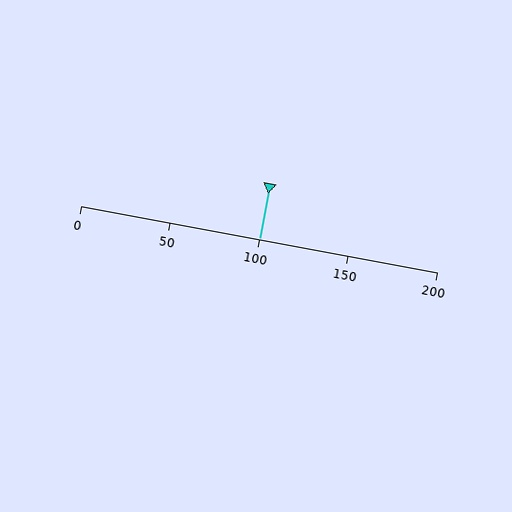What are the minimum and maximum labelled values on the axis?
The axis runs from 0 to 200.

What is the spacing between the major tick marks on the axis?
The major ticks are spaced 50 apart.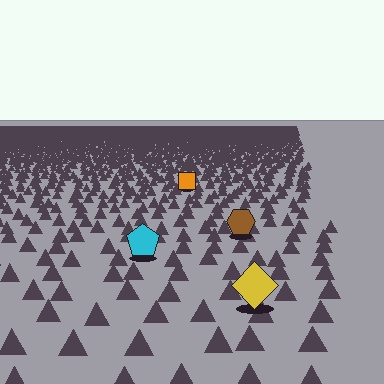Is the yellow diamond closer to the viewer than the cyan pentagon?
Yes. The yellow diamond is closer — you can tell from the texture gradient: the ground texture is coarser near it.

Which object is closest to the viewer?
The yellow diamond is closest. The texture marks near it are larger and more spread out.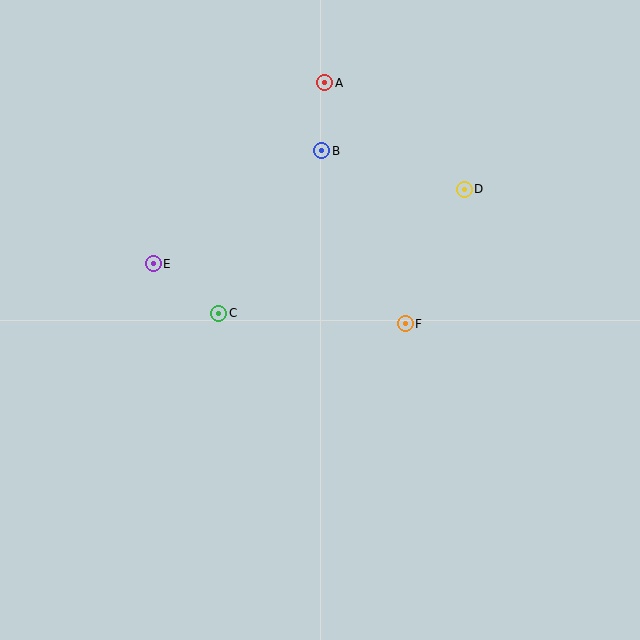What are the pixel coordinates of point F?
Point F is at (405, 324).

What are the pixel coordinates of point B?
Point B is at (322, 151).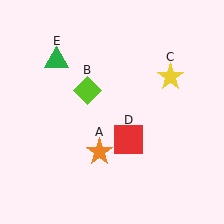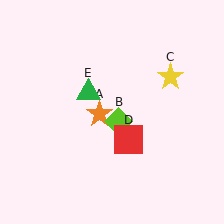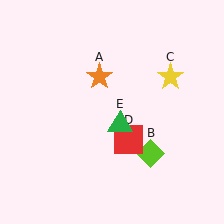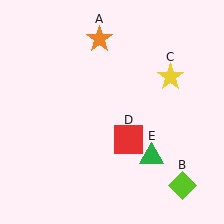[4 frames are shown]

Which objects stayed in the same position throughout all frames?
Yellow star (object C) and red square (object D) remained stationary.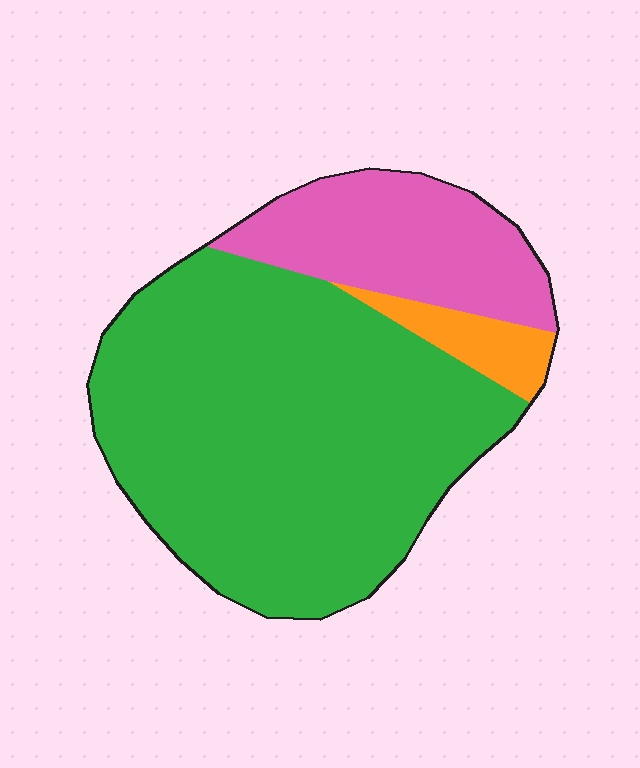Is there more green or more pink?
Green.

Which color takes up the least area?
Orange, at roughly 5%.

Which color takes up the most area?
Green, at roughly 70%.